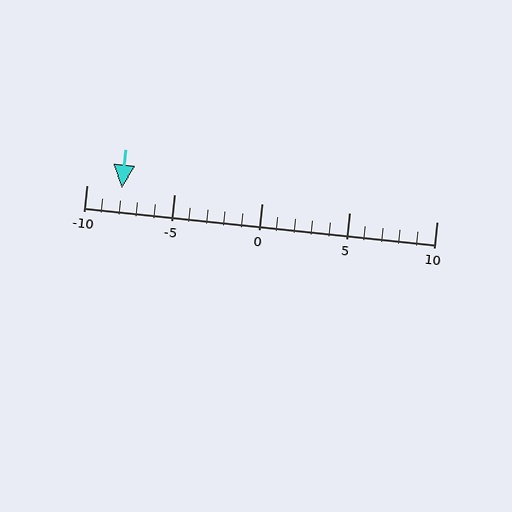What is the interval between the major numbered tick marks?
The major tick marks are spaced 5 units apart.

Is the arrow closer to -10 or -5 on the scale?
The arrow is closer to -10.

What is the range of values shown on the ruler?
The ruler shows values from -10 to 10.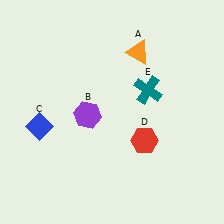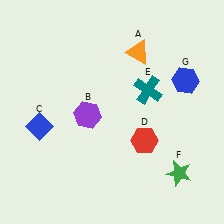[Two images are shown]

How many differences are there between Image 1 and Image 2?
There are 2 differences between the two images.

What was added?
A green star (F), a blue hexagon (G) were added in Image 2.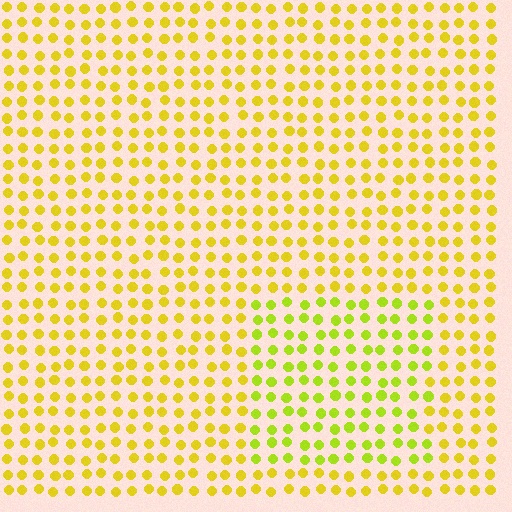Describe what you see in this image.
The image is filled with small yellow elements in a uniform arrangement. A rectangle-shaped region is visible where the elements are tinted to a slightly different hue, forming a subtle color boundary.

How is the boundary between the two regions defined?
The boundary is defined purely by a slight shift in hue (about 24 degrees). Spacing, size, and orientation are identical on both sides.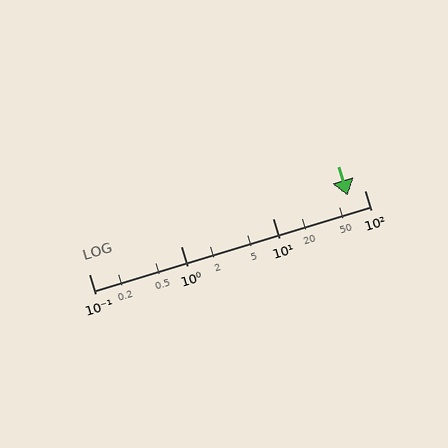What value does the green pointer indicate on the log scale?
The pointer indicates approximately 65.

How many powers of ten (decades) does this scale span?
The scale spans 3 decades, from 0.1 to 100.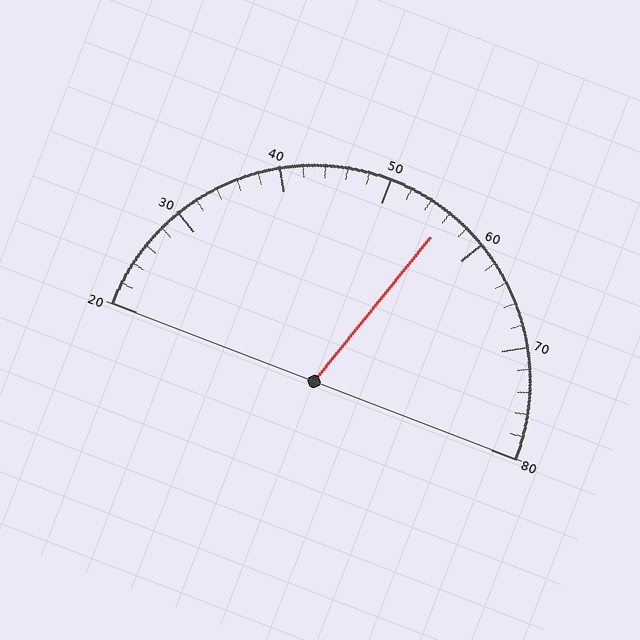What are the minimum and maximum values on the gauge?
The gauge ranges from 20 to 80.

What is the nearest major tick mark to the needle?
The nearest major tick mark is 60.